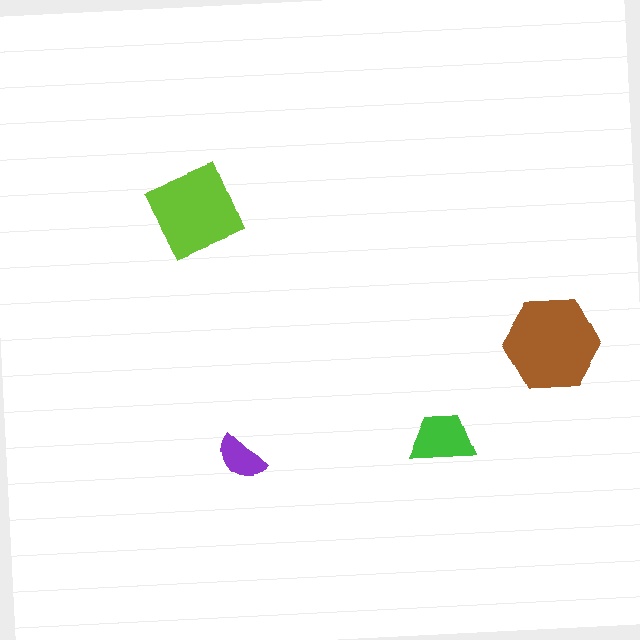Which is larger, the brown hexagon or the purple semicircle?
The brown hexagon.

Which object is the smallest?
The purple semicircle.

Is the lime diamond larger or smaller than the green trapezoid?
Larger.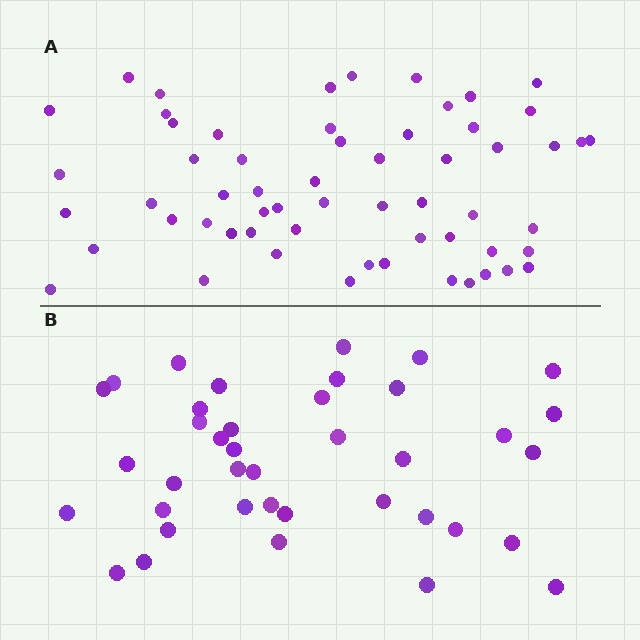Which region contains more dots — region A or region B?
Region A (the top region) has more dots.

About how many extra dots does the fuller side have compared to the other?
Region A has approximately 20 more dots than region B.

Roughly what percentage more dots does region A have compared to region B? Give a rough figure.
About 50% more.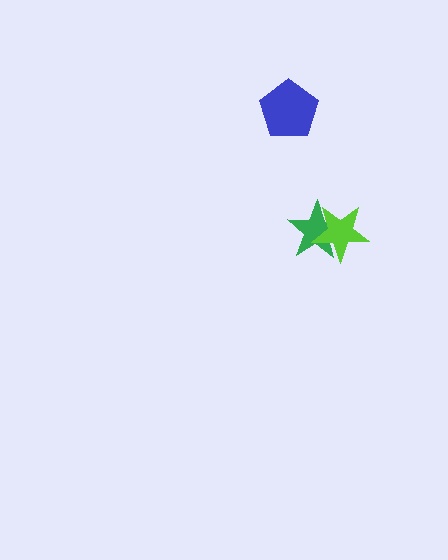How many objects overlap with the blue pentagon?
0 objects overlap with the blue pentagon.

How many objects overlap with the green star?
1 object overlaps with the green star.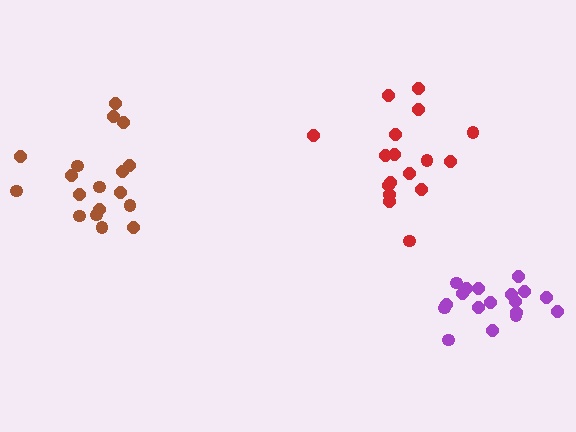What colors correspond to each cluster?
The clusters are colored: brown, purple, red.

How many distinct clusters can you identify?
There are 3 distinct clusters.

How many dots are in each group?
Group 1: 18 dots, Group 2: 18 dots, Group 3: 17 dots (53 total).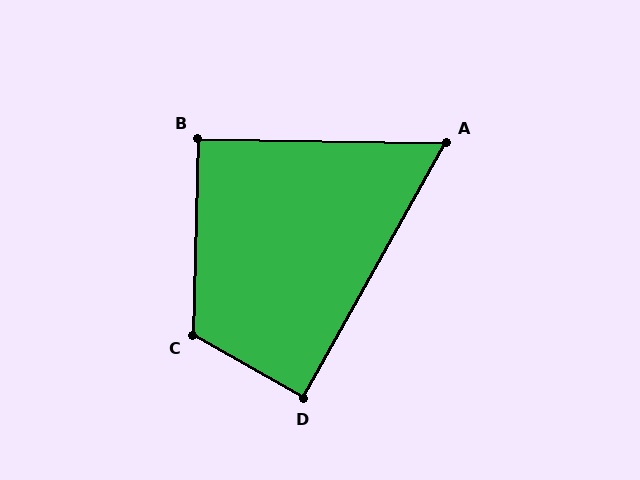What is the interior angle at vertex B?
Approximately 90 degrees (approximately right).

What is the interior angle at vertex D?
Approximately 90 degrees (approximately right).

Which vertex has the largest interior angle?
C, at approximately 118 degrees.